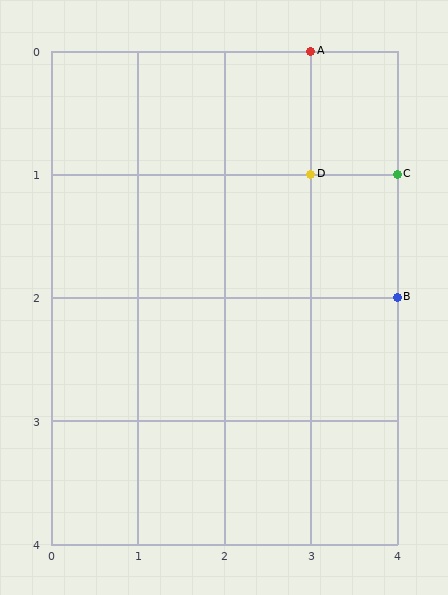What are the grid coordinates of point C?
Point C is at grid coordinates (4, 1).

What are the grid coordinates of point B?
Point B is at grid coordinates (4, 2).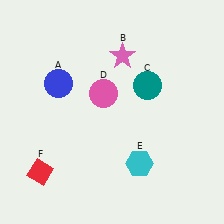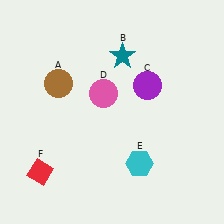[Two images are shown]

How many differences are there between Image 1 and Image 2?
There are 3 differences between the two images.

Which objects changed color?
A changed from blue to brown. B changed from pink to teal. C changed from teal to purple.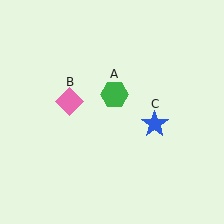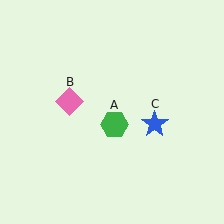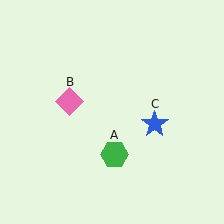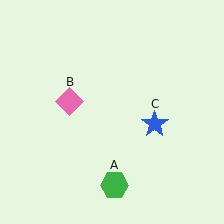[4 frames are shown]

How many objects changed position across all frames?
1 object changed position: green hexagon (object A).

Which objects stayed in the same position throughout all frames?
Pink diamond (object B) and blue star (object C) remained stationary.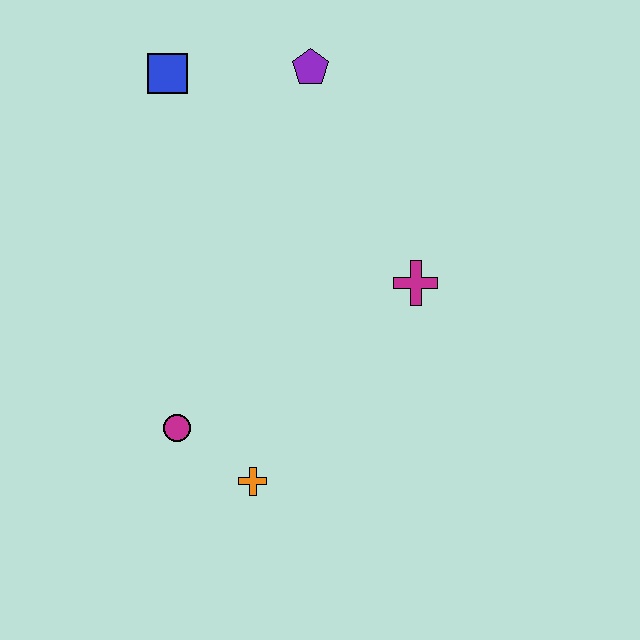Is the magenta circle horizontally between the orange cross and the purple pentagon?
No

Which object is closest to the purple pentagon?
The blue square is closest to the purple pentagon.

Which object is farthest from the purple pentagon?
The orange cross is farthest from the purple pentagon.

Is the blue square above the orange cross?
Yes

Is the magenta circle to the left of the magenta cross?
Yes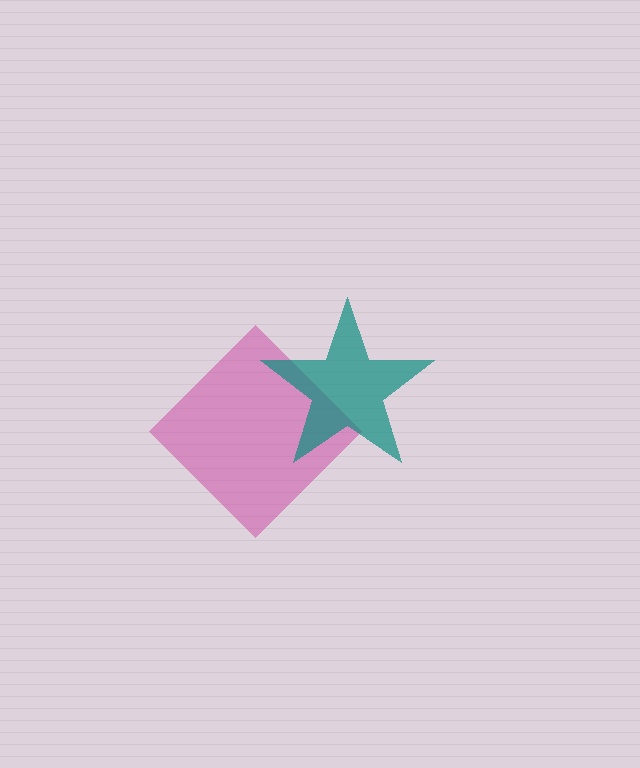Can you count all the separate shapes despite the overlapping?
Yes, there are 2 separate shapes.